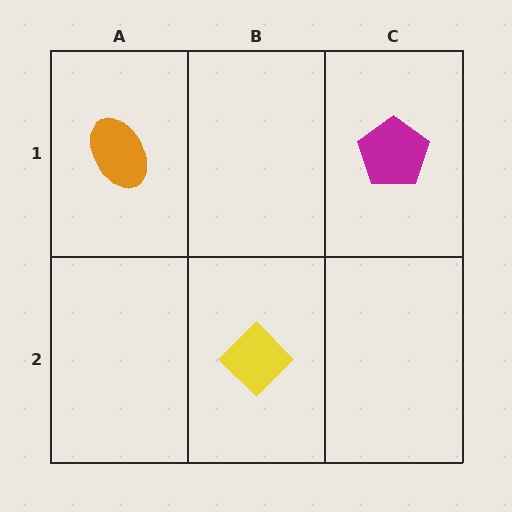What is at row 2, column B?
A yellow diamond.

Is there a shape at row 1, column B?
No, that cell is empty.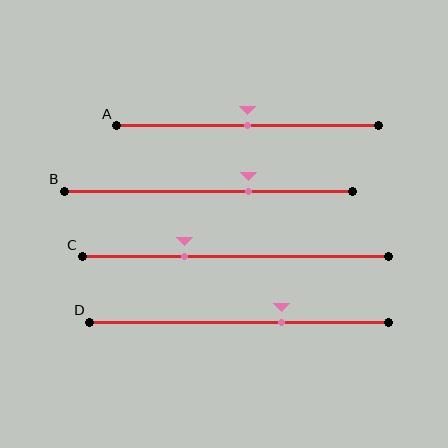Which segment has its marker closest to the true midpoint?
Segment A has its marker closest to the true midpoint.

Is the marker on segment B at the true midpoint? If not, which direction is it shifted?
No, the marker on segment B is shifted to the right by about 14% of the segment length.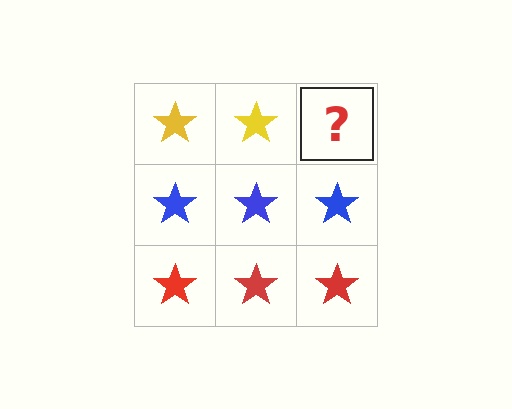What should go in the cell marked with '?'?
The missing cell should contain a yellow star.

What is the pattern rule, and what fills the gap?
The rule is that each row has a consistent color. The gap should be filled with a yellow star.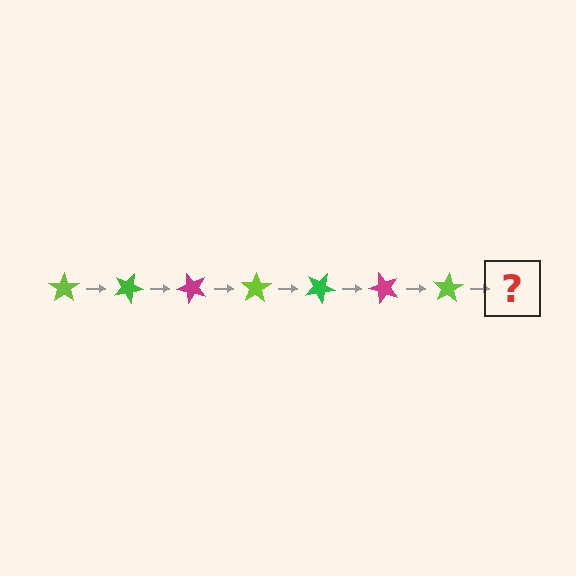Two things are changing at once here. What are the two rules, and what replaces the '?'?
The two rules are that it rotates 25 degrees each step and the color cycles through lime, green, and magenta. The '?' should be a green star, rotated 175 degrees from the start.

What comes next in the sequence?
The next element should be a green star, rotated 175 degrees from the start.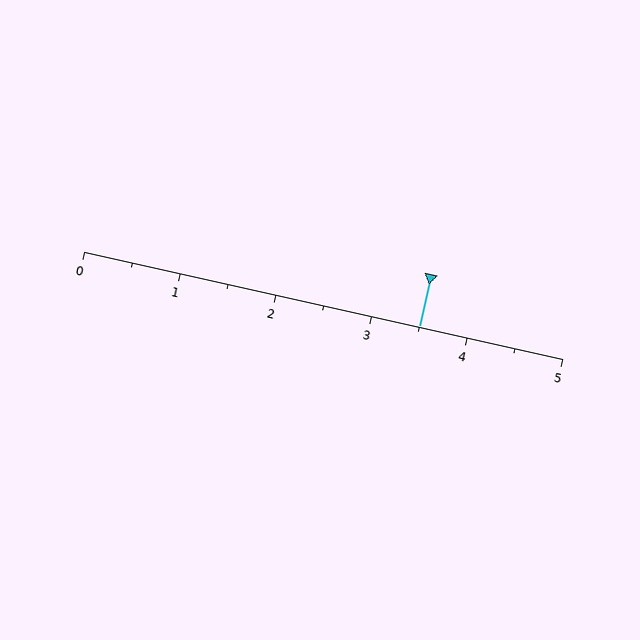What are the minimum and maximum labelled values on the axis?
The axis runs from 0 to 5.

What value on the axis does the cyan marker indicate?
The marker indicates approximately 3.5.